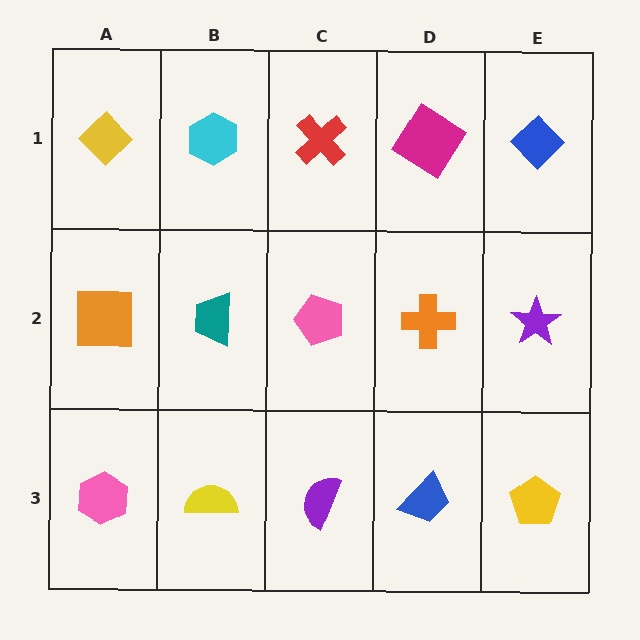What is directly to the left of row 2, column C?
A teal trapezoid.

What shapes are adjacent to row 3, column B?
A teal trapezoid (row 2, column B), a pink hexagon (row 3, column A), a purple semicircle (row 3, column C).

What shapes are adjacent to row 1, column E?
A purple star (row 2, column E), a magenta diamond (row 1, column D).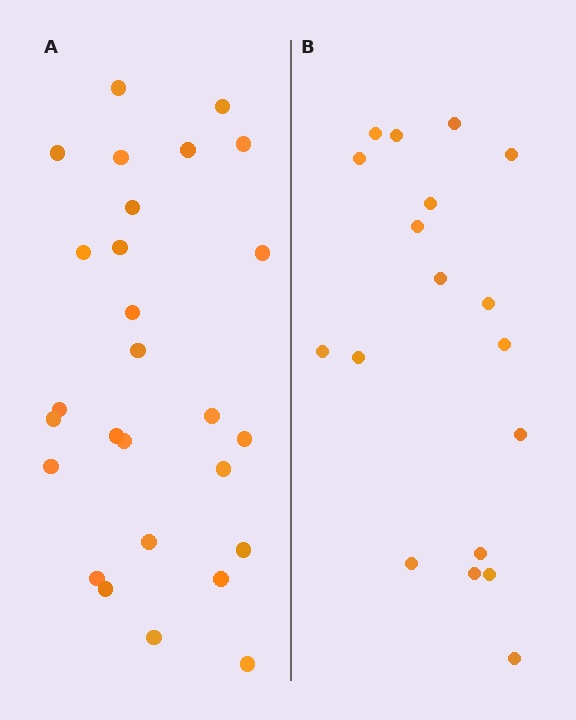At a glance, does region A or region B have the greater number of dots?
Region A (the left region) has more dots.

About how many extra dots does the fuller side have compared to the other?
Region A has roughly 8 or so more dots than region B.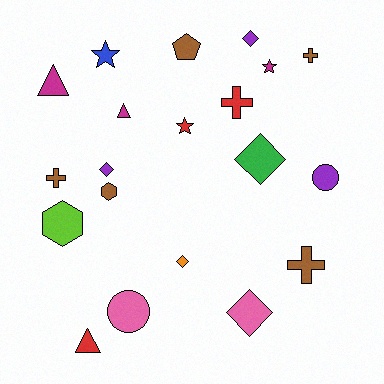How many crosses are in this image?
There are 4 crosses.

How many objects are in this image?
There are 20 objects.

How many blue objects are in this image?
There is 1 blue object.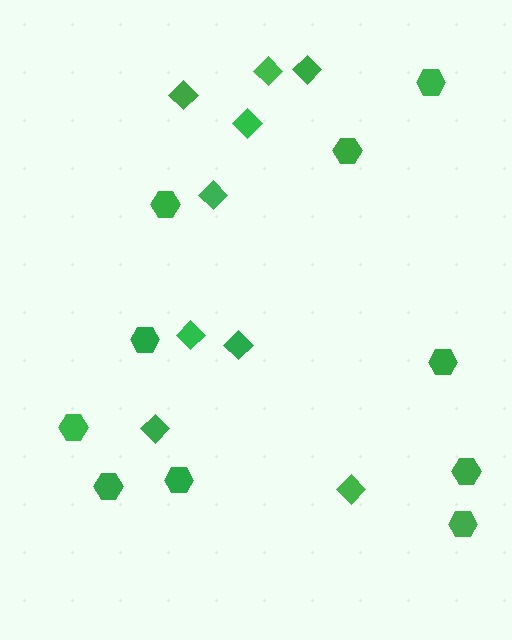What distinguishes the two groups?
There are 2 groups: one group of hexagons (10) and one group of diamonds (9).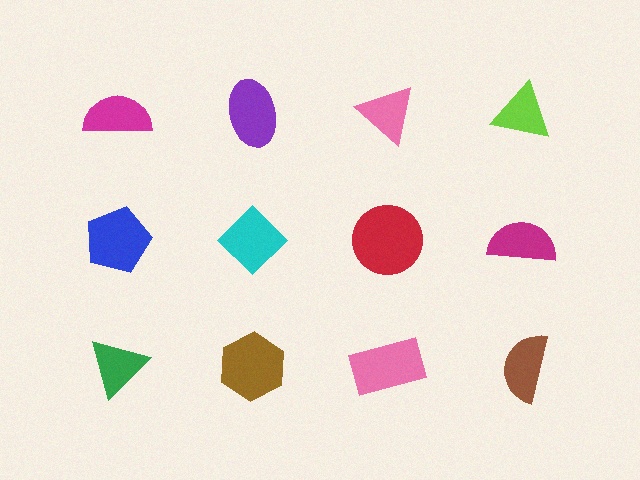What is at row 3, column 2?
A brown hexagon.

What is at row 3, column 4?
A brown semicircle.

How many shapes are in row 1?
4 shapes.